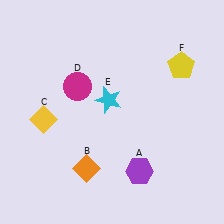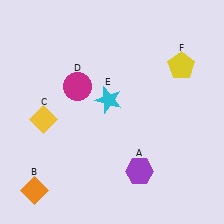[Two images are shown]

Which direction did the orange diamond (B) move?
The orange diamond (B) moved left.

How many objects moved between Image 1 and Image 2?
1 object moved between the two images.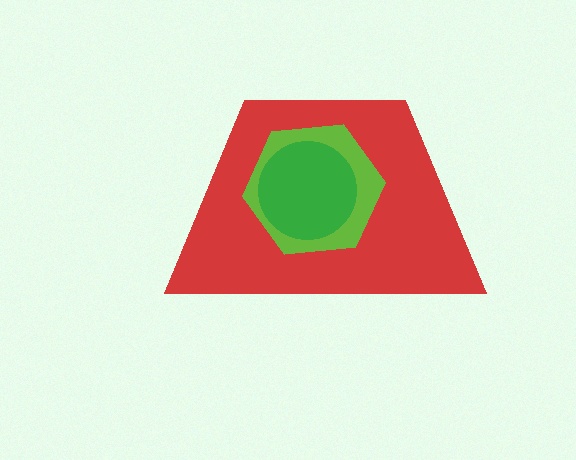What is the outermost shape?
The red trapezoid.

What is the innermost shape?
The green circle.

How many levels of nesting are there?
3.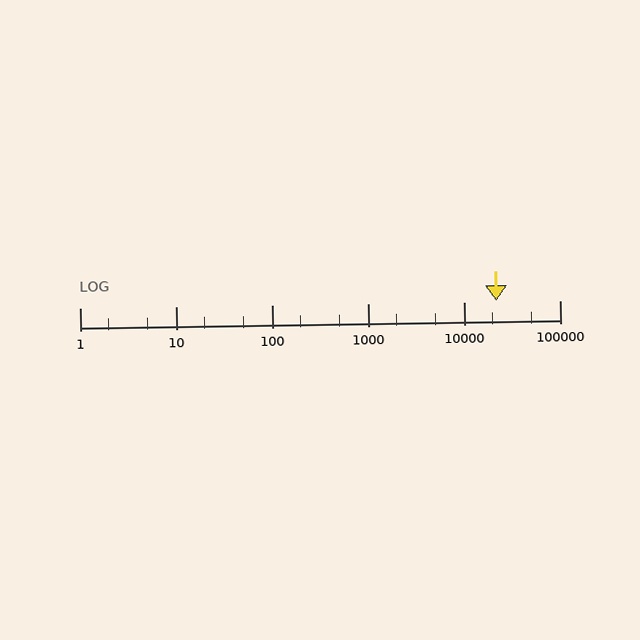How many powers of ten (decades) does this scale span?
The scale spans 5 decades, from 1 to 100000.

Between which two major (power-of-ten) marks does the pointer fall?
The pointer is between 10000 and 100000.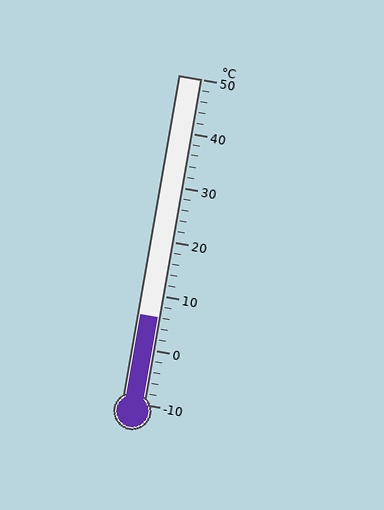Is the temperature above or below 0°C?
The temperature is above 0°C.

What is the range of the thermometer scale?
The thermometer scale ranges from -10°C to 50°C.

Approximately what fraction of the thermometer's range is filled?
The thermometer is filled to approximately 25% of its range.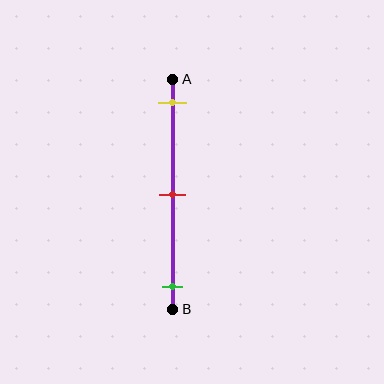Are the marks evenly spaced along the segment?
Yes, the marks are approximately evenly spaced.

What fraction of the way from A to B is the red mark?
The red mark is approximately 50% (0.5) of the way from A to B.